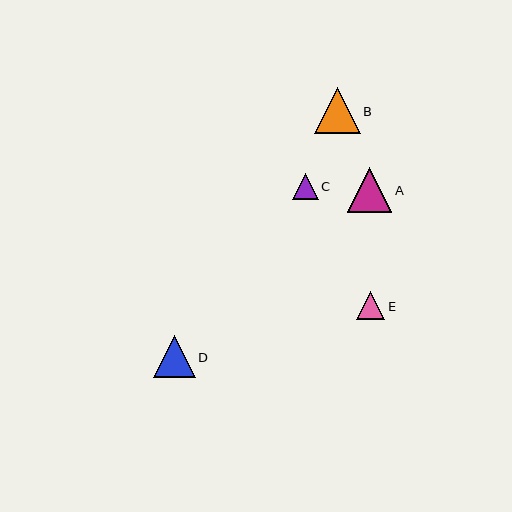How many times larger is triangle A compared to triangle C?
Triangle A is approximately 1.7 times the size of triangle C.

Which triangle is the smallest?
Triangle C is the smallest with a size of approximately 26 pixels.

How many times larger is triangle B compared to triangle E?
Triangle B is approximately 1.6 times the size of triangle E.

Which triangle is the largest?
Triangle B is the largest with a size of approximately 46 pixels.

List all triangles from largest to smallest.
From largest to smallest: B, A, D, E, C.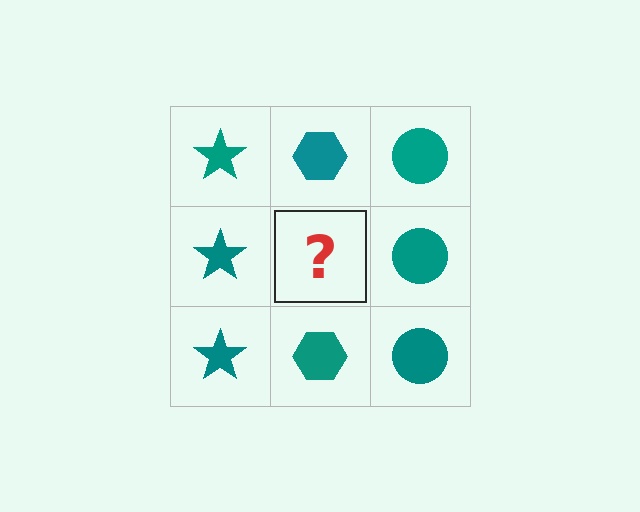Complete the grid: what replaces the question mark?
The question mark should be replaced with a teal hexagon.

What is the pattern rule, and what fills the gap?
The rule is that each column has a consistent shape. The gap should be filled with a teal hexagon.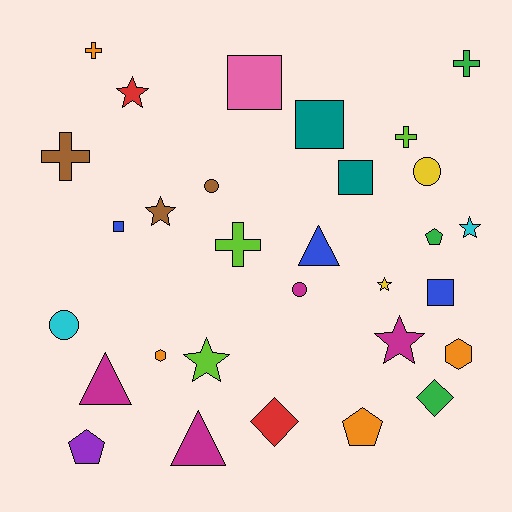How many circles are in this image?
There are 4 circles.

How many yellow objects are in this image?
There are 2 yellow objects.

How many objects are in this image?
There are 30 objects.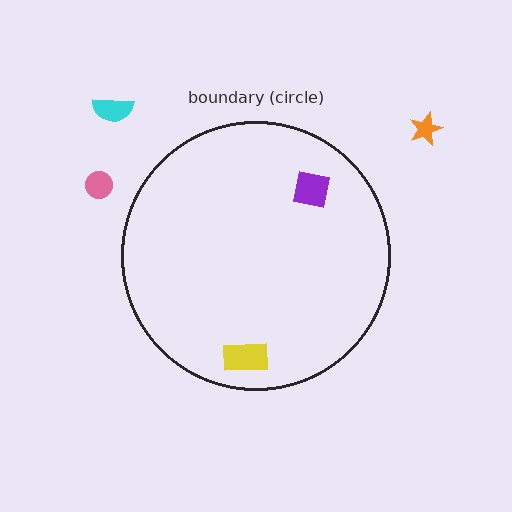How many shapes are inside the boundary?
2 inside, 3 outside.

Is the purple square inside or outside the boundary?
Inside.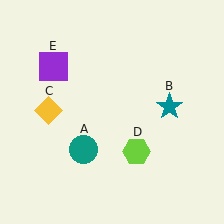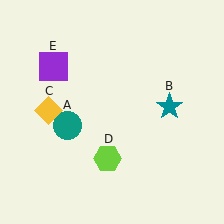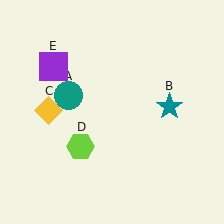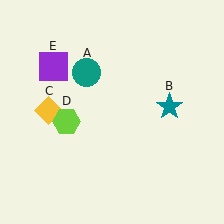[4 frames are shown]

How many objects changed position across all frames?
2 objects changed position: teal circle (object A), lime hexagon (object D).